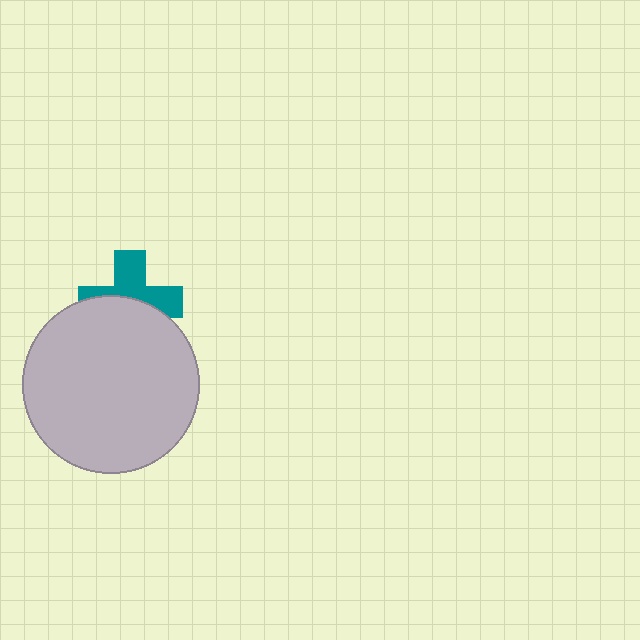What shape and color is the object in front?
The object in front is a light gray circle.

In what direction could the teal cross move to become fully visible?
The teal cross could move up. That would shift it out from behind the light gray circle entirely.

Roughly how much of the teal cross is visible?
About half of it is visible (roughly 51%).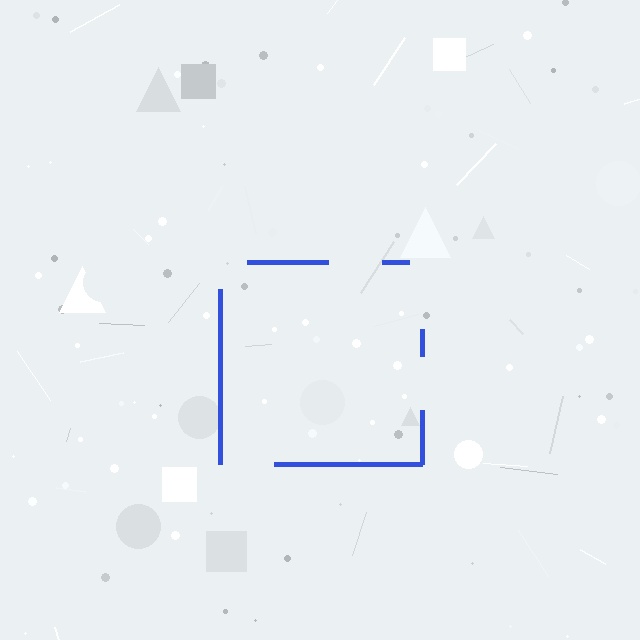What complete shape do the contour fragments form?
The contour fragments form a square.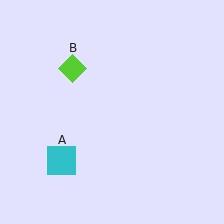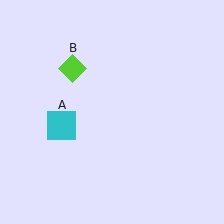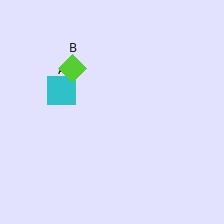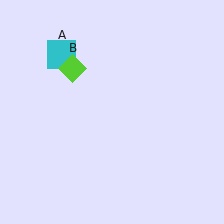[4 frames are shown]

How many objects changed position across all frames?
1 object changed position: cyan square (object A).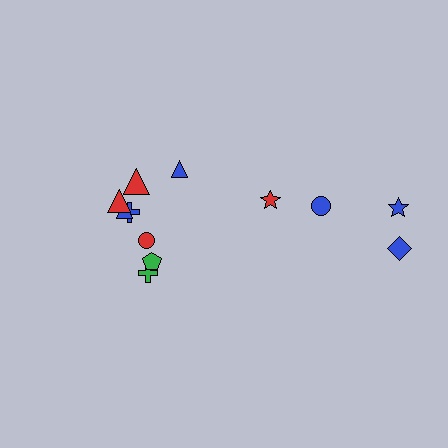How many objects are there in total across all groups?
There are 12 objects.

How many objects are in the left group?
There are 8 objects.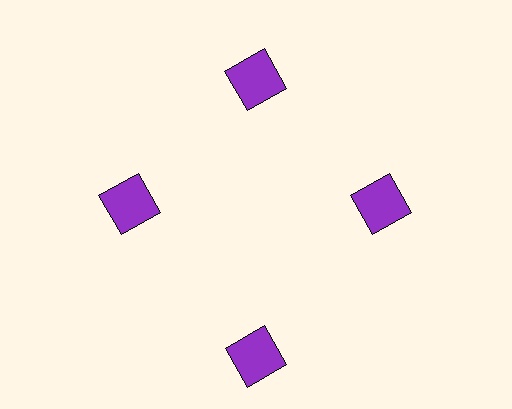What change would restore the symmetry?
The symmetry would be restored by moving it inward, back onto the ring so that all 4 squares sit at equal angles and equal distance from the center.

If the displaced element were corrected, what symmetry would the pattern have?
It would have 4-fold rotational symmetry — the pattern would map onto itself every 90 degrees.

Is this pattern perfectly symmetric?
No. The 4 purple squares are arranged in a ring, but one element near the 6 o'clock position is pushed outward from the center, breaking the 4-fold rotational symmetry.